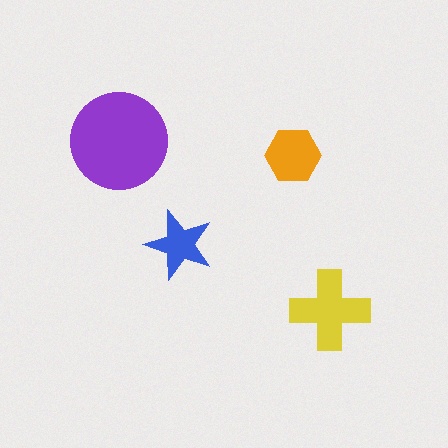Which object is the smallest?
The blue star.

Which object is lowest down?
The yellow cross is bottommost.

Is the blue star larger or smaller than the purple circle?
Smaller.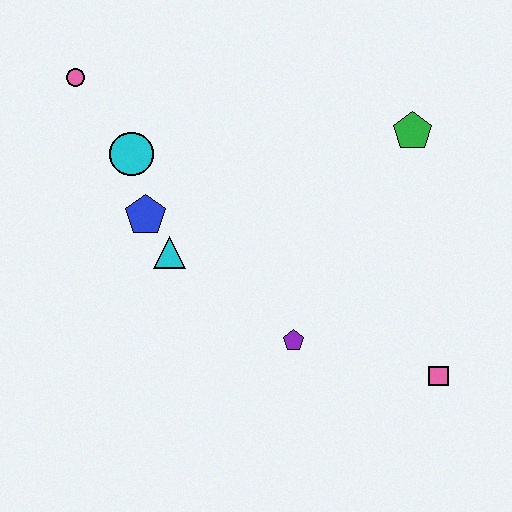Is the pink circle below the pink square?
No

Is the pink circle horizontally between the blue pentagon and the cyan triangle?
No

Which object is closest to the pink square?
The purple pentagon is closest to the pink square.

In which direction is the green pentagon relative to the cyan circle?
The green pentagon is to the right of the cyan circle.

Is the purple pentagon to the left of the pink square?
Yes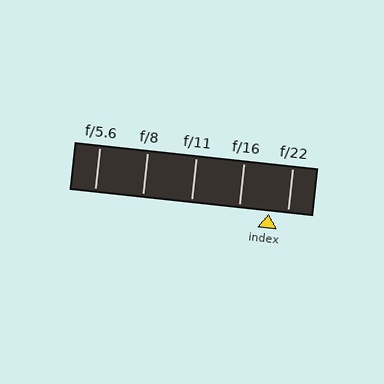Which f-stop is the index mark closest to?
The index mark is closest to f/22.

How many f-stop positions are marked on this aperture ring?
There are 5 f-stop positions marked.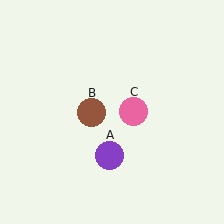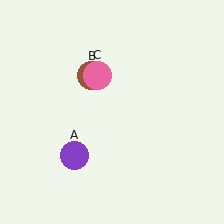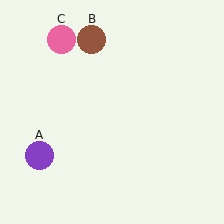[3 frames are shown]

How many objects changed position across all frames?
3 objects changed position: purple circle (object A), brown circle (object B), pink circle (object C).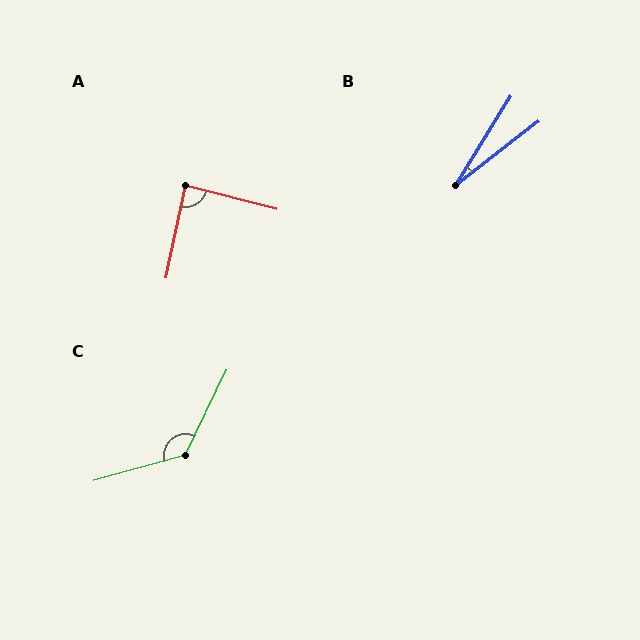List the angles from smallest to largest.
B (20°), A (88°), C (132°).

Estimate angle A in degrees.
Approximately 88 degrees.